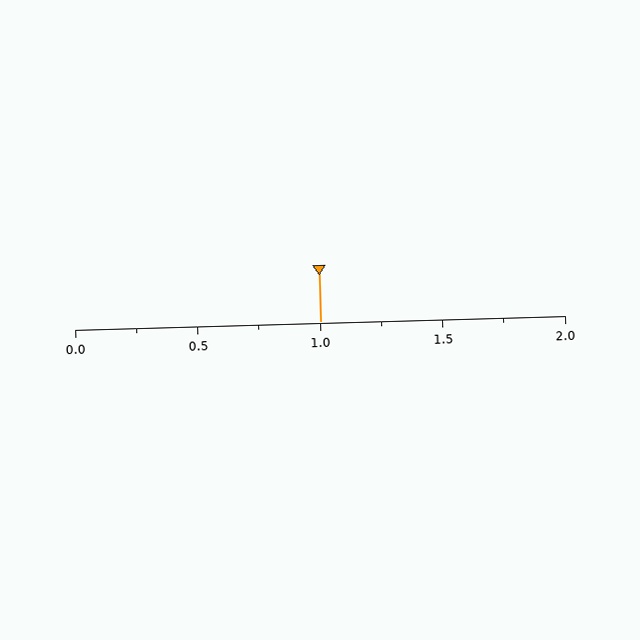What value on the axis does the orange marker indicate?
The marker indicates approximately 1.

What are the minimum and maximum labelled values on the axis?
The axis runs from 0.0 to 2.0.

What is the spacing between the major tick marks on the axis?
The major ticks are spaced 0.5 apart.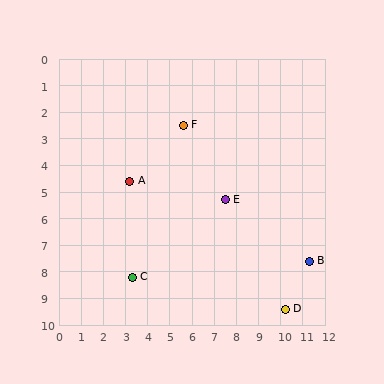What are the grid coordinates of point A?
Point A is at approximately (3.2, 4.6).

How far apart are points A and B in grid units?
Points A and B are about 8.6 grid units apart.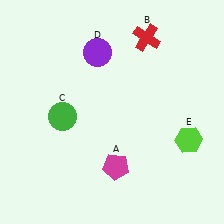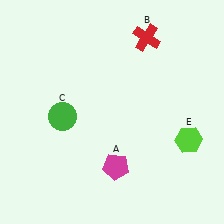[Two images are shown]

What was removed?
The purple circle (D) was removed in Image 2.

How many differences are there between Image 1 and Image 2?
There is 1 difference between the two images.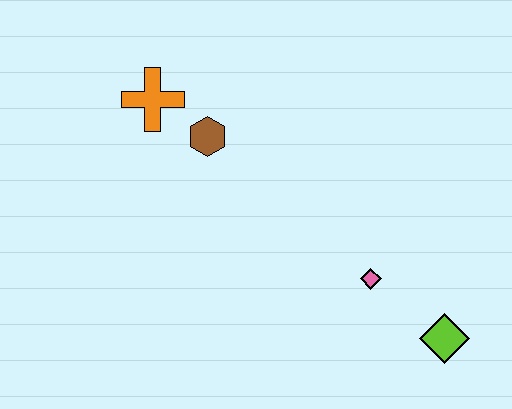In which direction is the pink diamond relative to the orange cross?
The pink diamond is to the right of the orange cross.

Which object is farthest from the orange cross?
The lime diamond is farthest from the orange cross.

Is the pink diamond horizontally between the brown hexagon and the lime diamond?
Yes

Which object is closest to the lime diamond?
The pink diamond is closest to the lime diamond.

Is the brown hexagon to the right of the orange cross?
Yes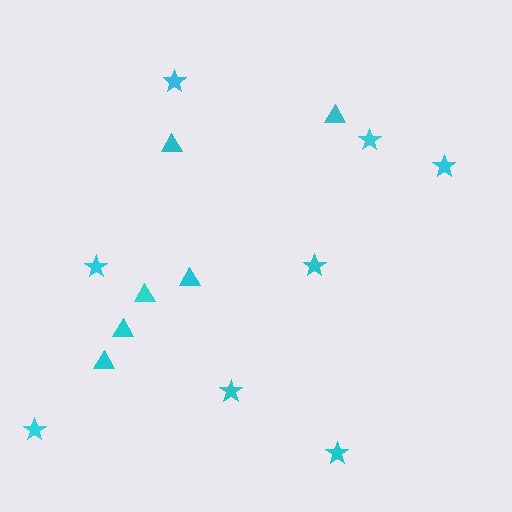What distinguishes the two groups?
There are 2 groups: one group of stars (8) and one group of triangles (6).